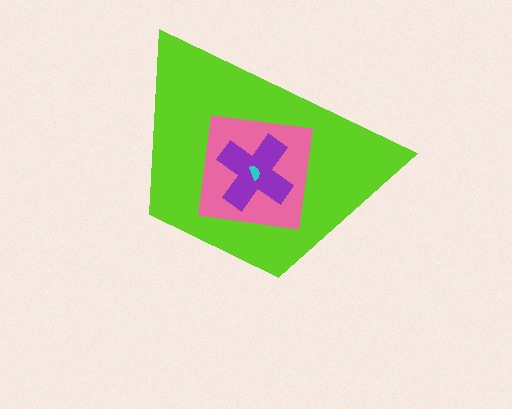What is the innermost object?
The cyan semicircle.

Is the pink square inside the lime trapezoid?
Yes.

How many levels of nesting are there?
4.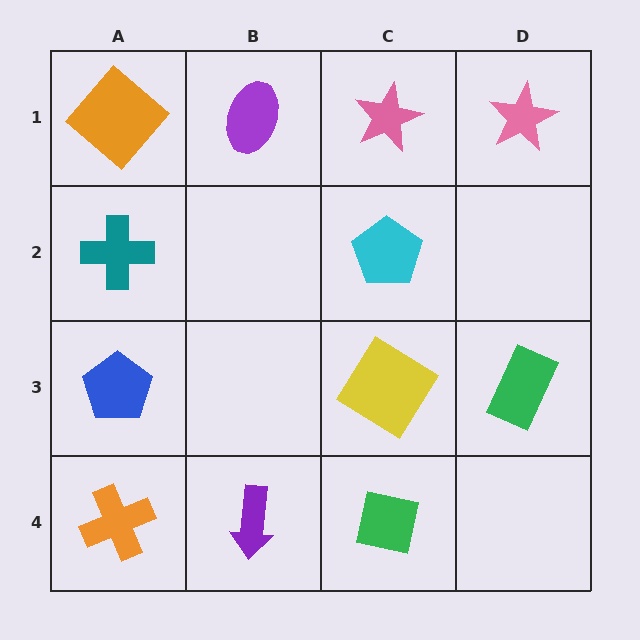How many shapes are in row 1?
4 shapes.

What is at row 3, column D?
A green rectangle.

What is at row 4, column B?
A purple arrow.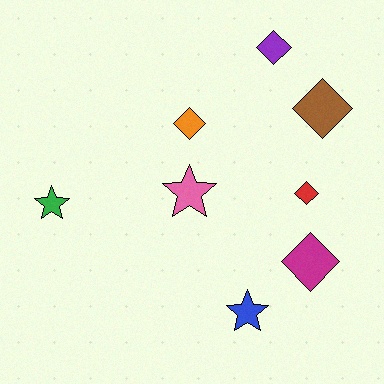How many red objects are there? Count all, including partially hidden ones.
There is 1 red object.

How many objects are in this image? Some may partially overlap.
There are 8 objects.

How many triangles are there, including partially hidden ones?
There are no triangles.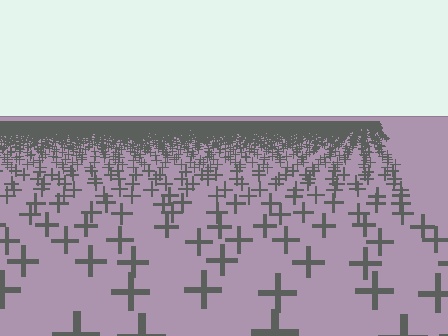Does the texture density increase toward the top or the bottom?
Density increases toward the top.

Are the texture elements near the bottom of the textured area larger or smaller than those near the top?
Larger. Near the bottom, elements are closer to the viewer and appear at a bigger on-screen size.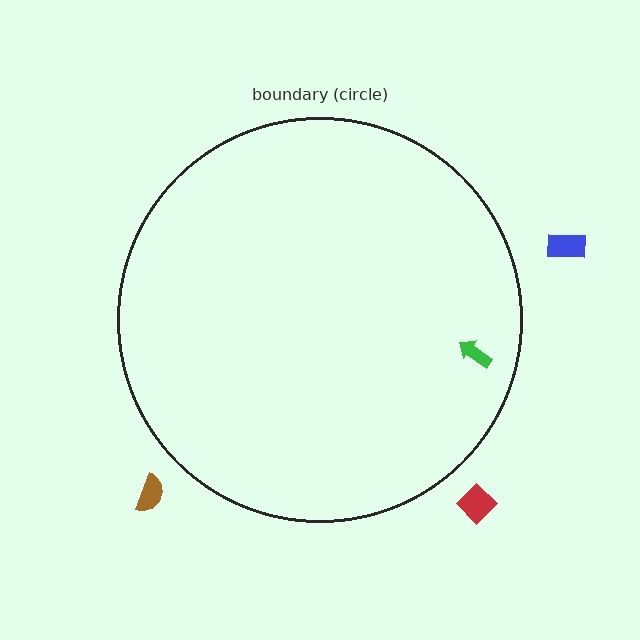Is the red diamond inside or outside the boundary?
Outside.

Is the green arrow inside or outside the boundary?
Inside.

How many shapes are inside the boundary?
1 inside, 3 outside.